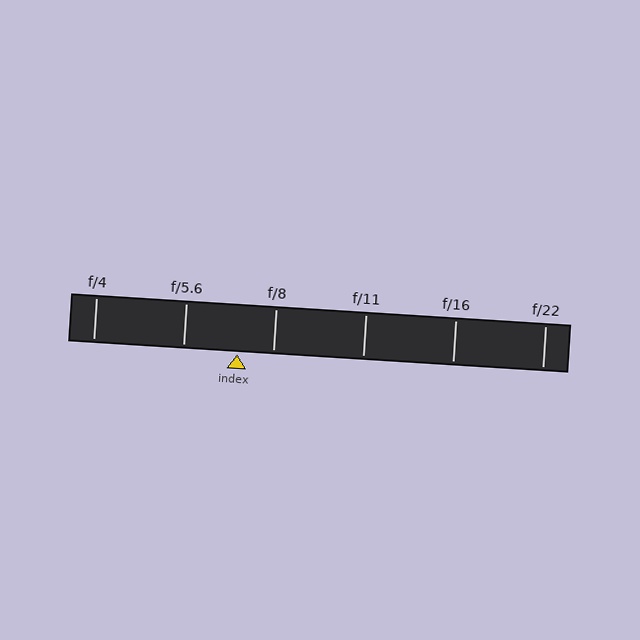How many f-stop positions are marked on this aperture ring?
There are 6 f-stop positions marked.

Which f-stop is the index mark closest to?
The index mark is closest to f/8.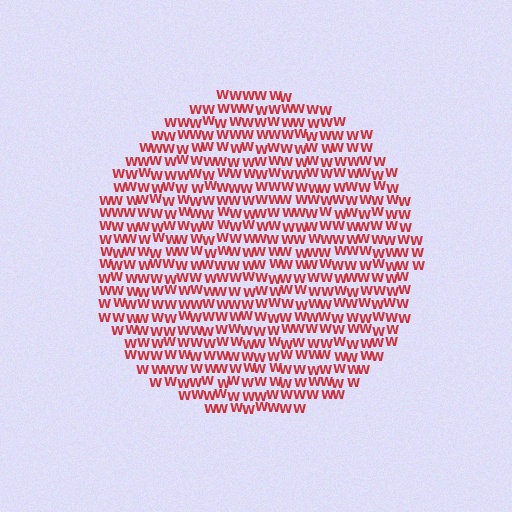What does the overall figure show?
The overall figure shows a circle.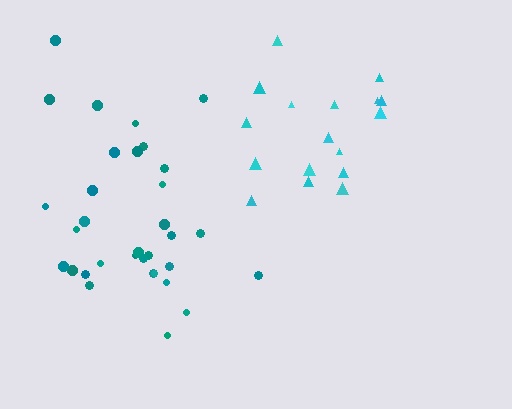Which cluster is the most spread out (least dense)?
Teal.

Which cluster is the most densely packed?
Cyan.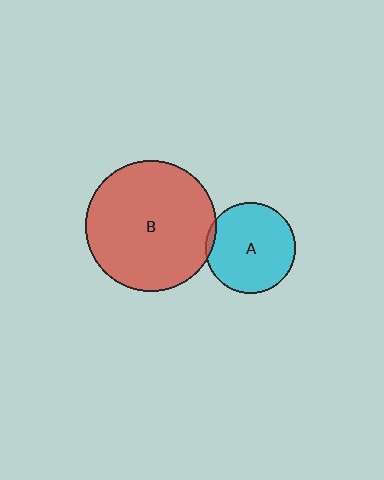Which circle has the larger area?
Circle B (red).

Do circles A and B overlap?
Yes.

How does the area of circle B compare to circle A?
Approximately 2.1 times.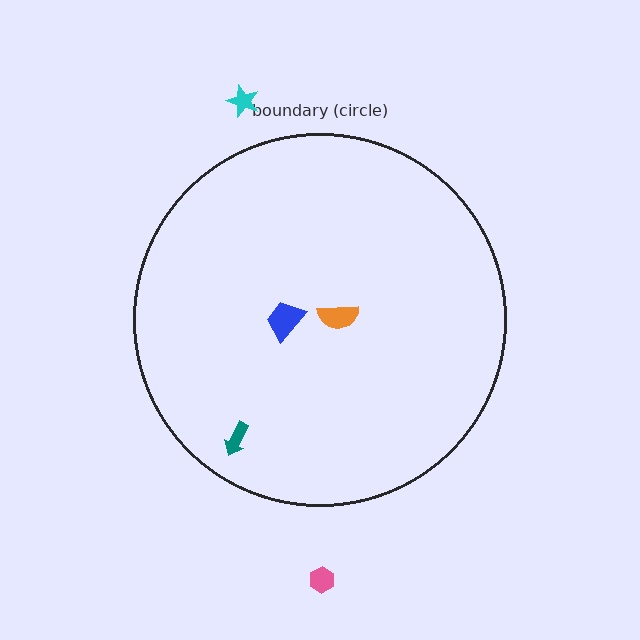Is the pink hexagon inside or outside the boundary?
Outside.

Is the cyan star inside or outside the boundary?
Outside.